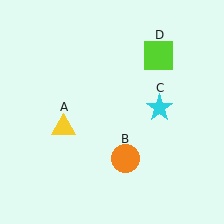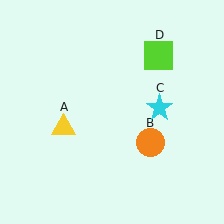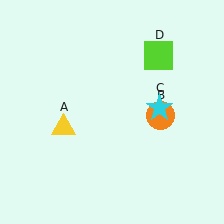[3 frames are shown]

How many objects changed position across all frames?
1 object changed position: orange circle (object B).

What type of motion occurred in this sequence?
The orange circle (object B) rotated counterclockwise around the center of the scene.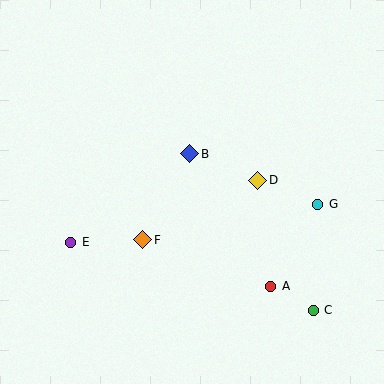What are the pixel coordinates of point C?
Point C is at (313, 310).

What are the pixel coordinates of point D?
Point D is at (258, 180).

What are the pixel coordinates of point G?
Point G is at (318, 204).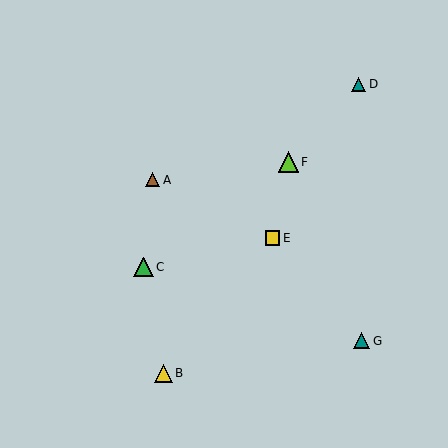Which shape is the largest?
The lime triangle (labeled F) is the largest.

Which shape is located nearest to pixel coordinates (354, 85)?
The teal triangle (labeled D) at (359, 84) is nearest to that location.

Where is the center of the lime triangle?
The center of the lime triangle is at (288, 162).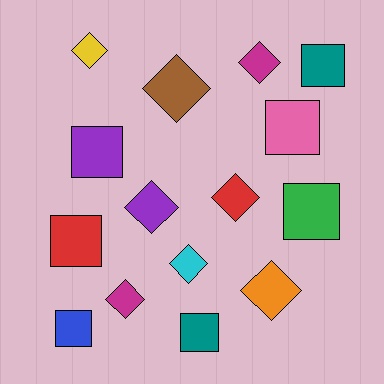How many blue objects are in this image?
There is 1 blue object.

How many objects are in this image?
There are 15 objects.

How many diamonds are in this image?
There are 8 diamonds.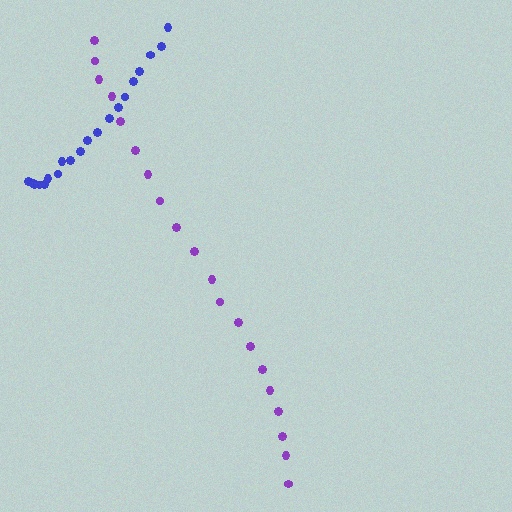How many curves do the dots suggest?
There are 2 distinct paths.